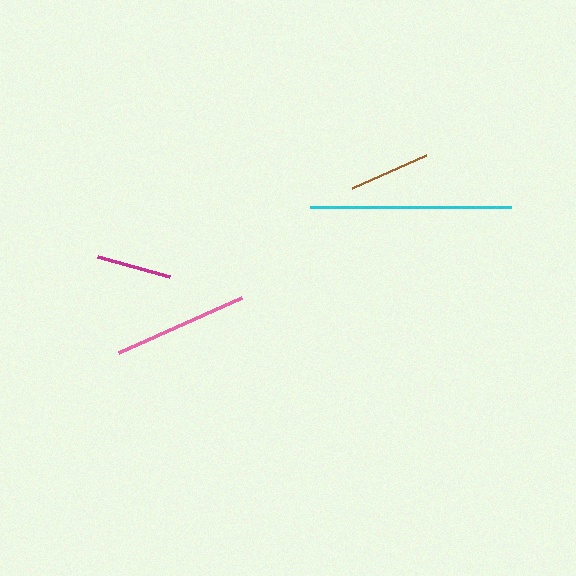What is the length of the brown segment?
The brown segment is approximately 81 pixels long.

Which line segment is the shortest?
The magenta line is the shortest at approximately 74 pixels.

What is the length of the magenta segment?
The magenta segment is approximately 74 pixels long.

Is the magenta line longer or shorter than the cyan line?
The cyan line is longer than the magenta line.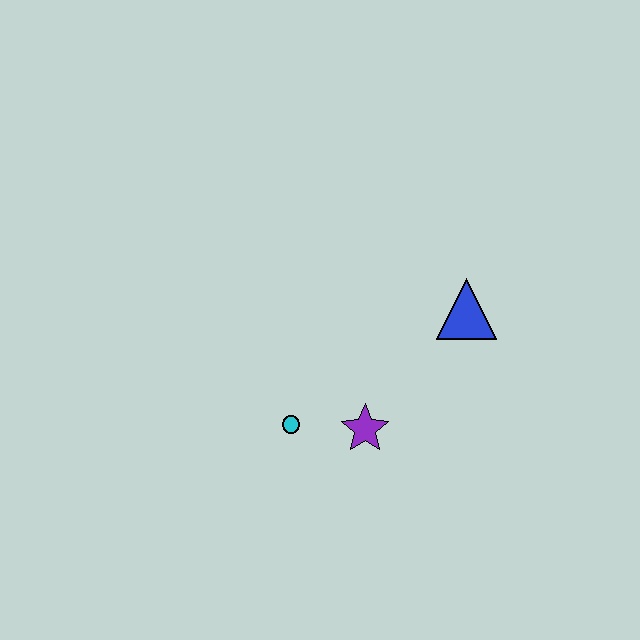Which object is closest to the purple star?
The cyan circle is closest to the purple star.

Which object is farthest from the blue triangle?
The cyan circle is farthest from the blue triangle.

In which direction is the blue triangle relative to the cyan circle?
The blue triangle is to the right of the cyan circle.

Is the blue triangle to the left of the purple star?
No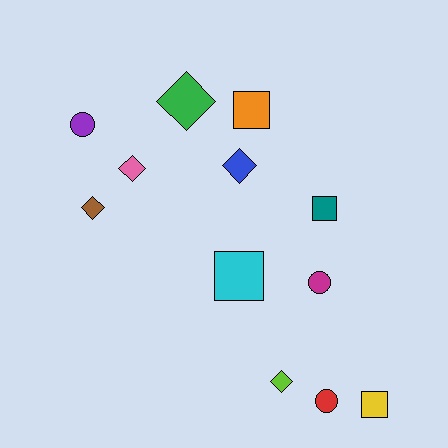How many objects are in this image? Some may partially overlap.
There are 12 objects.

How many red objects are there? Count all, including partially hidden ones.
There is 1 red object.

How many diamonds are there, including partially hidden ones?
There are 5 diamonds.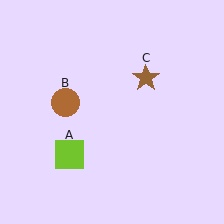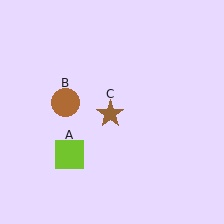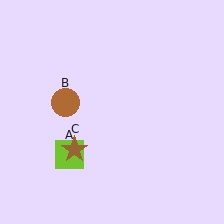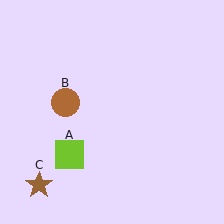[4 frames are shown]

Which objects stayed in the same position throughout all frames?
Lime square (object A) and brown circle (object B) remained stationary.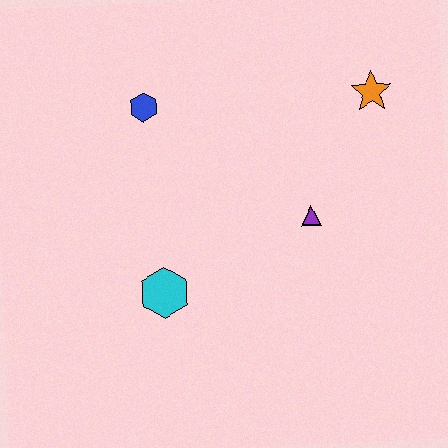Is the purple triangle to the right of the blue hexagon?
Yes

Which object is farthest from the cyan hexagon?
The orange star is farthest from the cyan hexagon.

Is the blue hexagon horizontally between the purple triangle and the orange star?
No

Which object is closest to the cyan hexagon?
The purple triangle is closest to the cyan hexagon.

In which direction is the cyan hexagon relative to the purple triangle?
The cyan hexagon is to the left of the purple triangle.